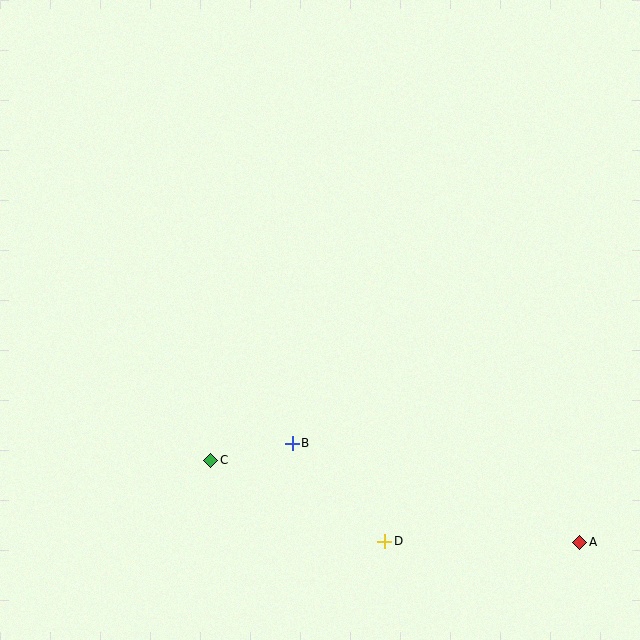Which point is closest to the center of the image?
Point B at (292, 443) is closest to the center.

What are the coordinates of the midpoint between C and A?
The midpoint between C and A is at (395, 501).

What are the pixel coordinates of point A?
Point A is at (580, 542).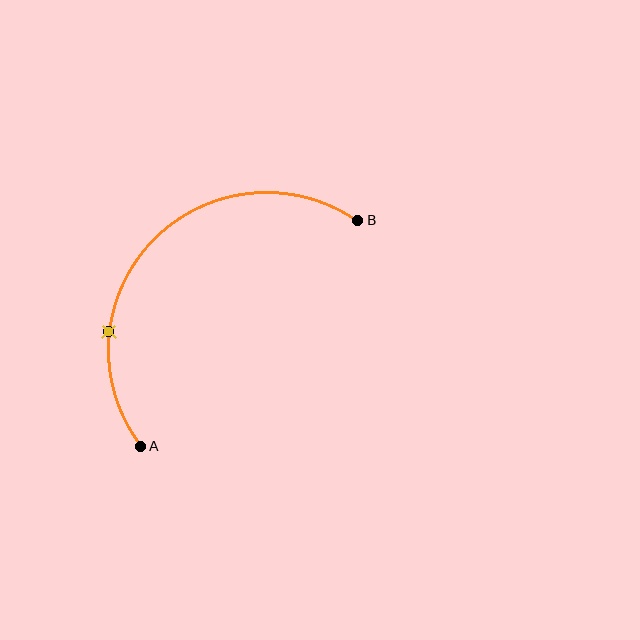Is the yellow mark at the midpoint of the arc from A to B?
No. The yellow mark lies on the arc but is closer to endpoint A. The arc midpoint would be at the point on the curve equidistant along the arc from both A and B.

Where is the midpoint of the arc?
The arc midpoint is the point on the curve farthest from the straight line joining A and B. It sits above and to the left of that line.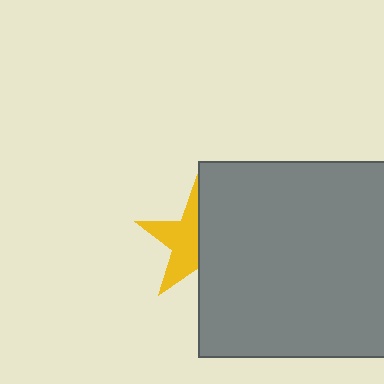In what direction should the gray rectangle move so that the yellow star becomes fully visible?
The gray rectangle should move right. That is the shortest direction to clear the overlap and leave the yellow star fully visible.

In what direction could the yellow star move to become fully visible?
The yellow star could move left. That would shift it out from behind the gray rectangle entirely.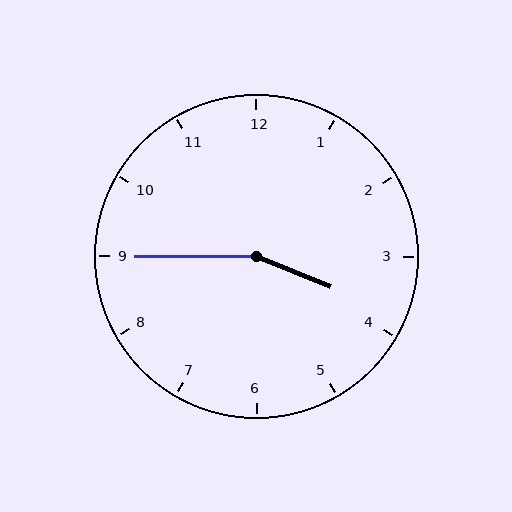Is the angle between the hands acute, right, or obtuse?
It is obtuse.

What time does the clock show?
3:45.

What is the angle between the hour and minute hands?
Approximately 158 degrees.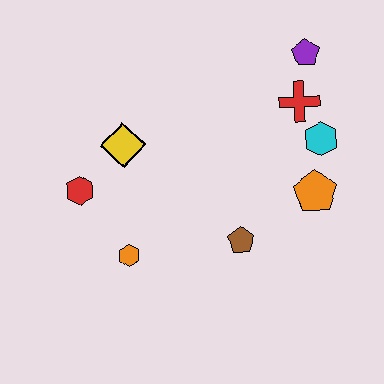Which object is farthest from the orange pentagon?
The red hexagon is farthest from the orange pentagon.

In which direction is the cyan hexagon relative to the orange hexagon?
The cyan hexagon is to the right of the orange hexagon.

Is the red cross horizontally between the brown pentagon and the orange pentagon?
Yes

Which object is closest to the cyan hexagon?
The red cross is closest to the cyan hexagon.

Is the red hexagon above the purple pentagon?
No